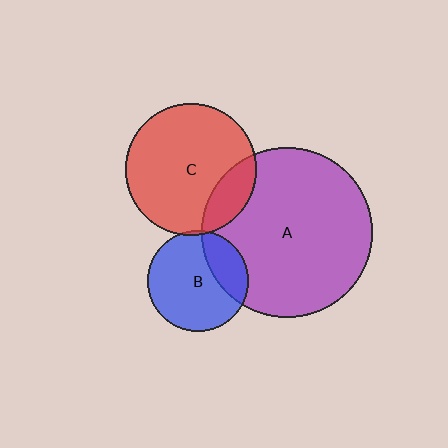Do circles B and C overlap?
Yes.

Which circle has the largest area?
Circle A (purple).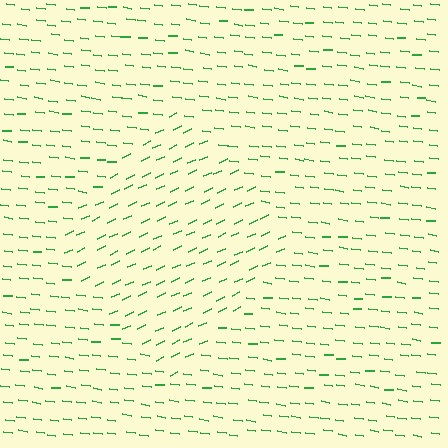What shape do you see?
I see a diamond.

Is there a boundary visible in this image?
Yes, there is a texture boundary formed by a change in line orientation.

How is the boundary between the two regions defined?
The boundary is defined purely by a change in line orientation (approximately 32 degrees difference). All lines are the same color and thickness.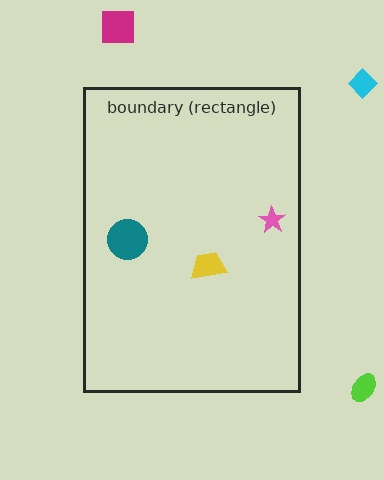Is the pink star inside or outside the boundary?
Inside.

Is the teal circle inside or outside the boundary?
Inside.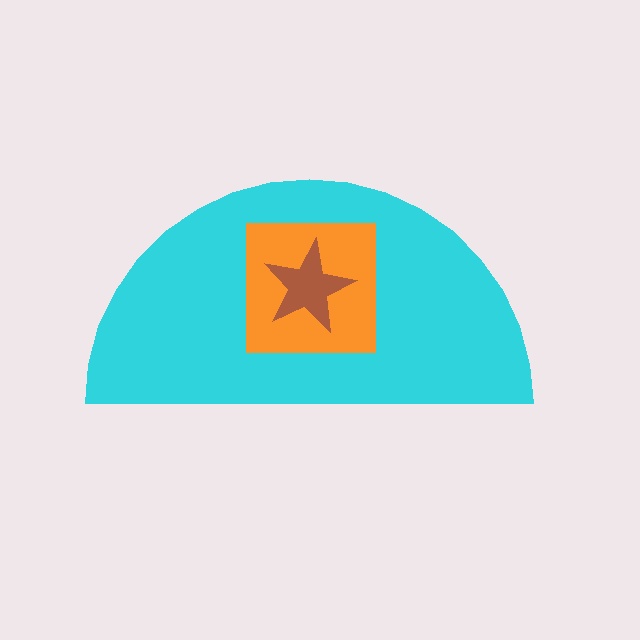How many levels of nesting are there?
3.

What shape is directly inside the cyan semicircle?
The orange square.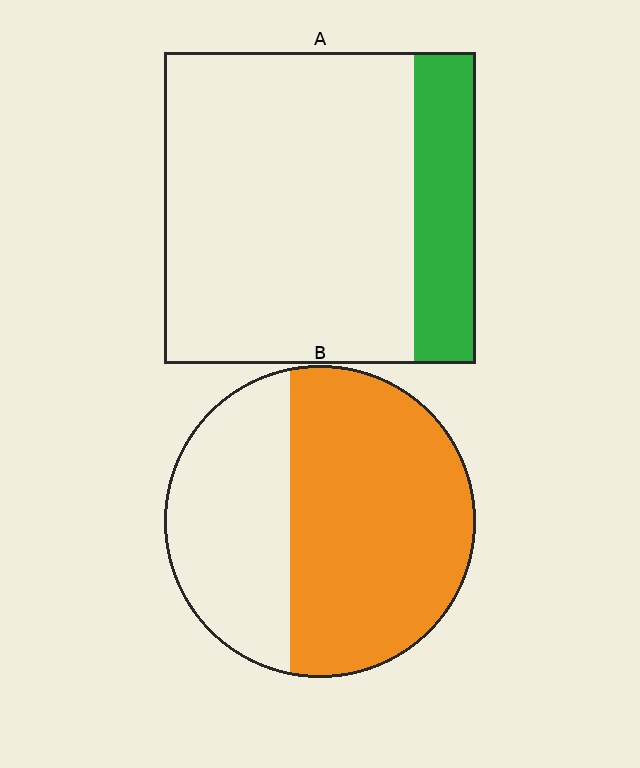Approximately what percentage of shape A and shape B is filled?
A is approximately 20% and B is approximately 60%.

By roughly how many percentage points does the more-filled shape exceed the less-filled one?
By roughly 40 percentage points (B over A).